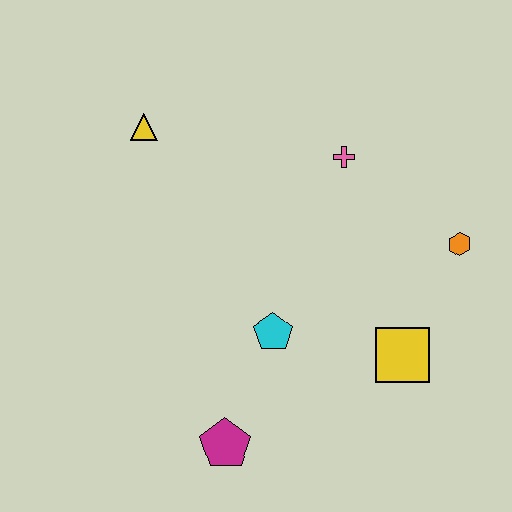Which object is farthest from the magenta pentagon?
The yellow triangle is farthest from the magenta pentagon.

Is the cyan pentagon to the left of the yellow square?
Yes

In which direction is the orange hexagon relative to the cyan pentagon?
The orange hexagon is to the right of the cyan pentagon.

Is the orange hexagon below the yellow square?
No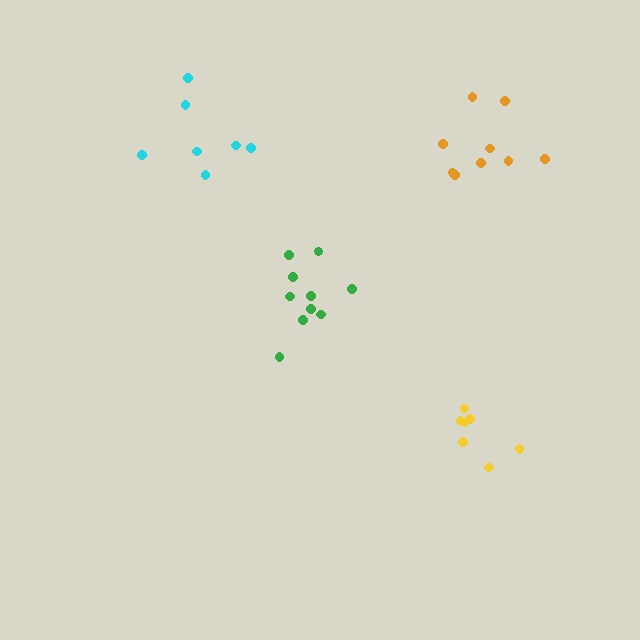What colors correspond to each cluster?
The clusters are colored: orange, green, yellow, cyan.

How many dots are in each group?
Group 1: 9 dots, Group 2: 10 dots, Group 3: 7 dots, Group 4: 7 dots (33 total).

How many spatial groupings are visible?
There are 4 spatial groupings.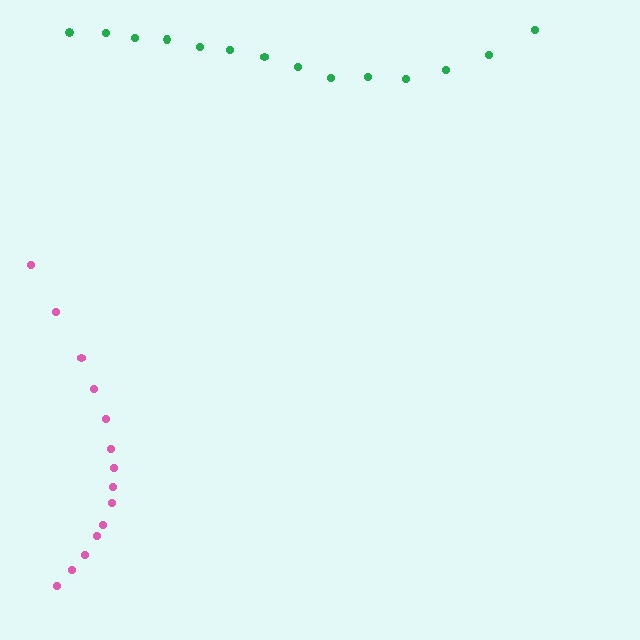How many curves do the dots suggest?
There are 2 distinct paths.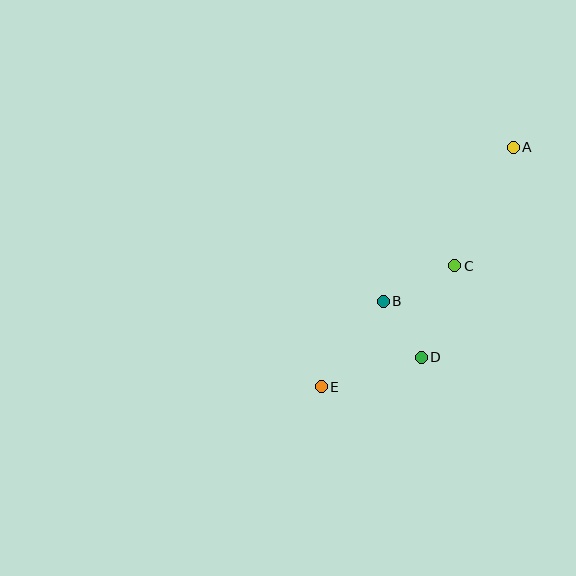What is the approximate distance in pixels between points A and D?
The distance between A and D is approximately 229 pixels.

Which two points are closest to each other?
Points B and D are closest to each other.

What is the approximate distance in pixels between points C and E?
The distance between C and E is approximately 180 pixels.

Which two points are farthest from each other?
Points A and E are farthest from each other.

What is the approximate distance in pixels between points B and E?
The distance between B and E is approximately 106 pixels.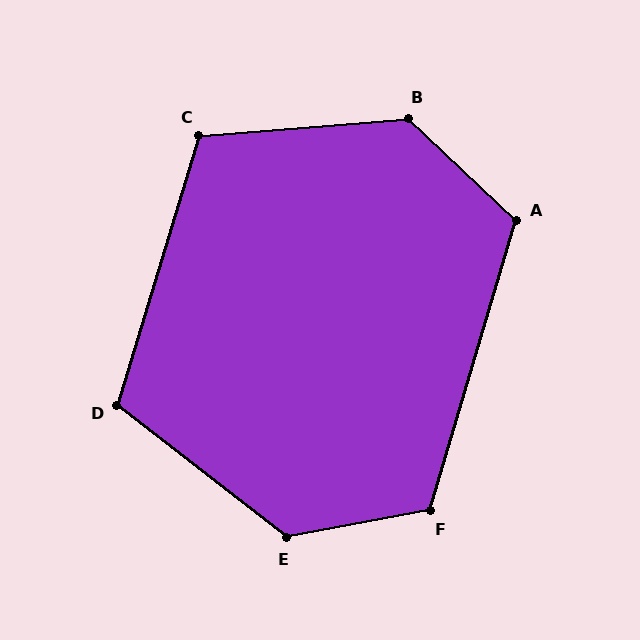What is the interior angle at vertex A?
Approximately 117 degrees (obtuse).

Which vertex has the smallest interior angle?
D, at approximately 111 degrees.